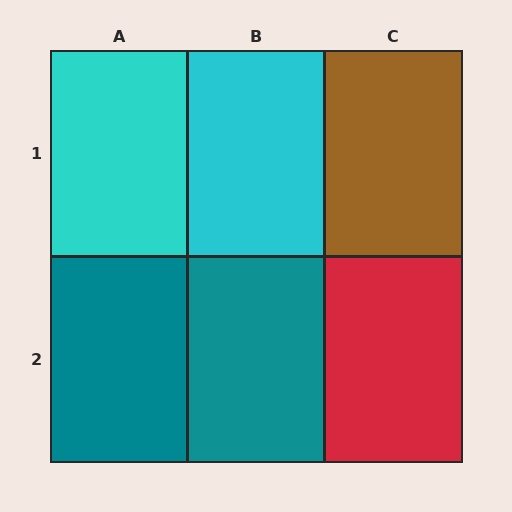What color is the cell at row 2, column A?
Teal.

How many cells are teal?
2 cells are teal.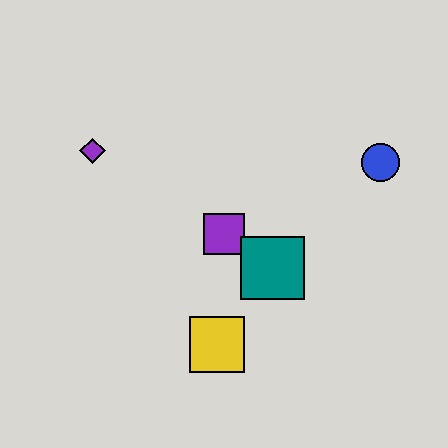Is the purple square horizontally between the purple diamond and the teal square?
Yes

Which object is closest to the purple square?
The teal square is closest to the purple square.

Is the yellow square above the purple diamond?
No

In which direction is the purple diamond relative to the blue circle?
The purple diamond is to the left of the blue circle.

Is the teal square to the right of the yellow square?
Yes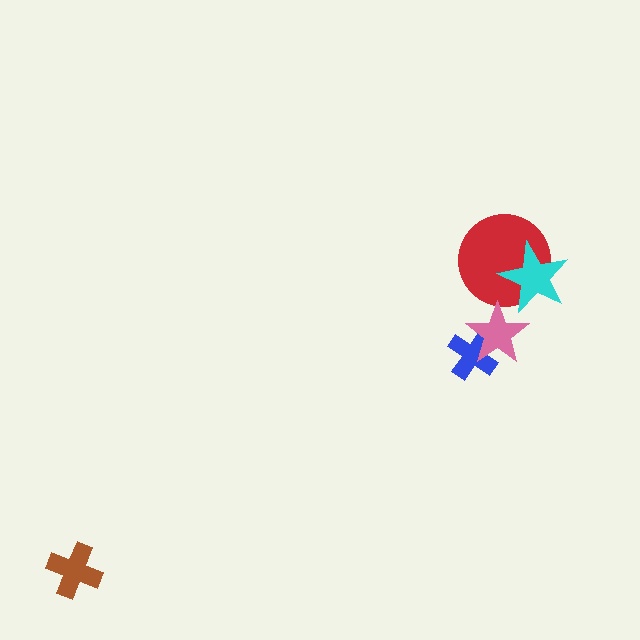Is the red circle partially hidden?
Yes, it is partially covered by another shape.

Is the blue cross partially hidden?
Yes, it is partially covered by another shape.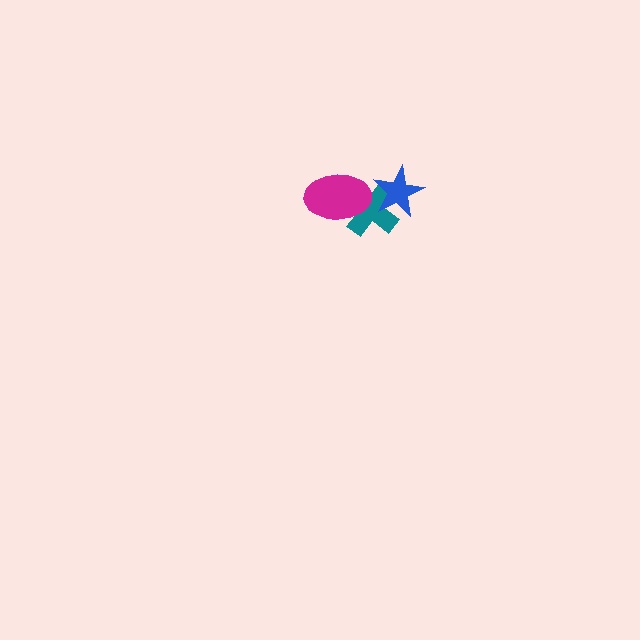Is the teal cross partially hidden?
Yes, it is partially covered by another shape.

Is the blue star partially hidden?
No, no other shape covers it.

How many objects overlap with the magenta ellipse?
1 object overlaps with the magenta ellipse.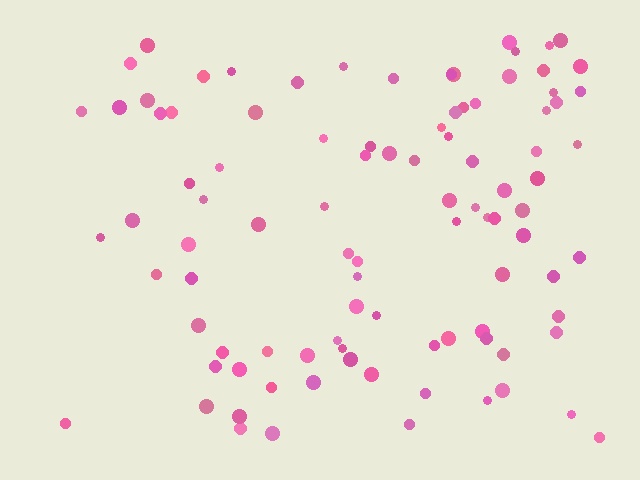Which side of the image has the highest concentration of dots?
The right.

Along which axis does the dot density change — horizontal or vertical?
Horizontal.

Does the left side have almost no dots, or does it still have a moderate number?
Still a moderate number, just noticeably fewer than the right.